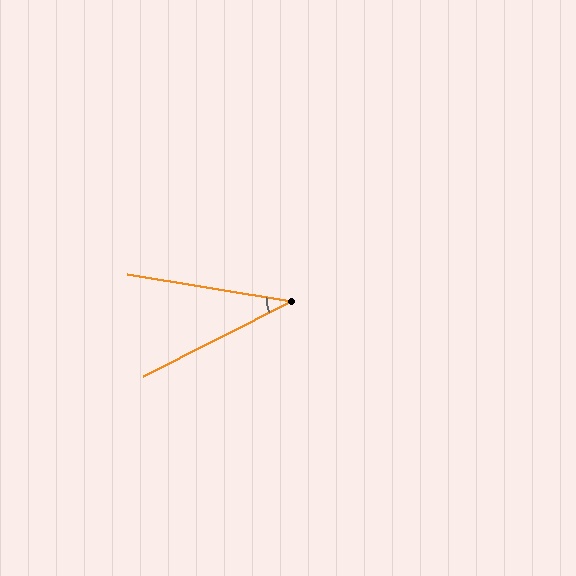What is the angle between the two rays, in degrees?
Approximately 36 degrees.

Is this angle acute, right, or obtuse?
It is acute.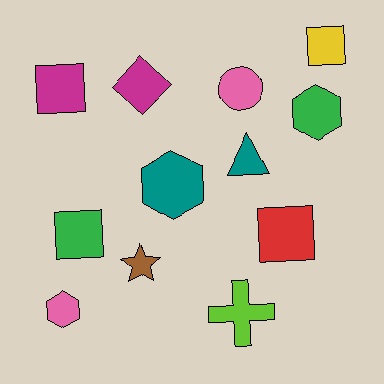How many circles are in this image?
There is 1 circle.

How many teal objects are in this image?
There are 2 teal objects.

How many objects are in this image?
There are 12 objects.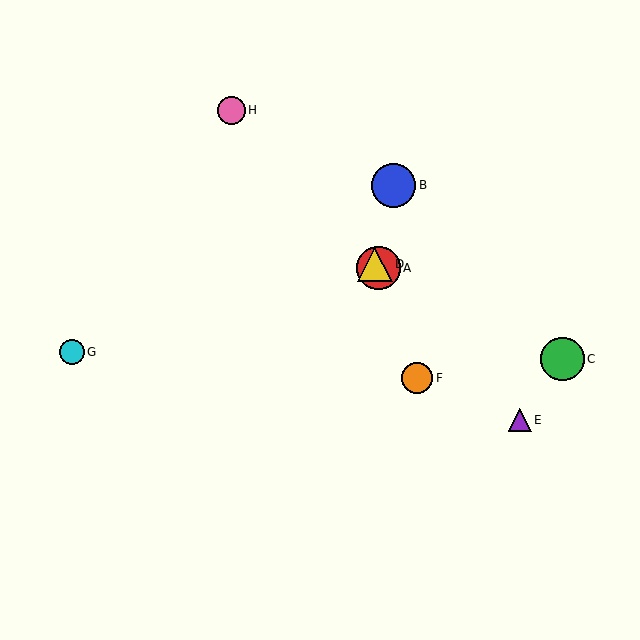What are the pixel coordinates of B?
Object B is at (394, 185).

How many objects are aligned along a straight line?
4 objects (A, D, E, H) are aligned along a straight line.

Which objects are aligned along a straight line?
Objects A, D, E, H are aligned along a straight line.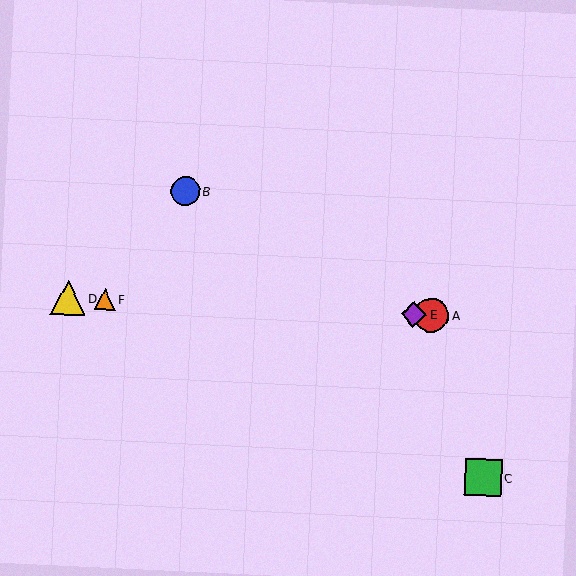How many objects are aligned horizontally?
4 objects (A, D, E, F) are aligned horizontally.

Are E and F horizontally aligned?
Yes, both are at y≈314.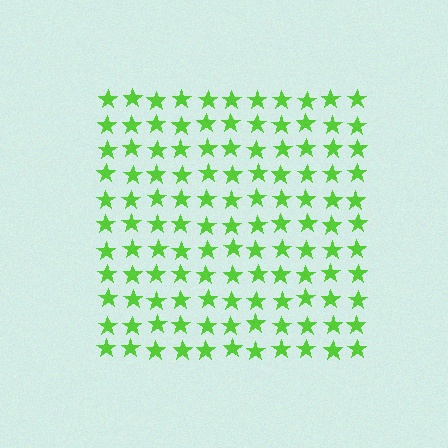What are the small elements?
The small elements are stars.